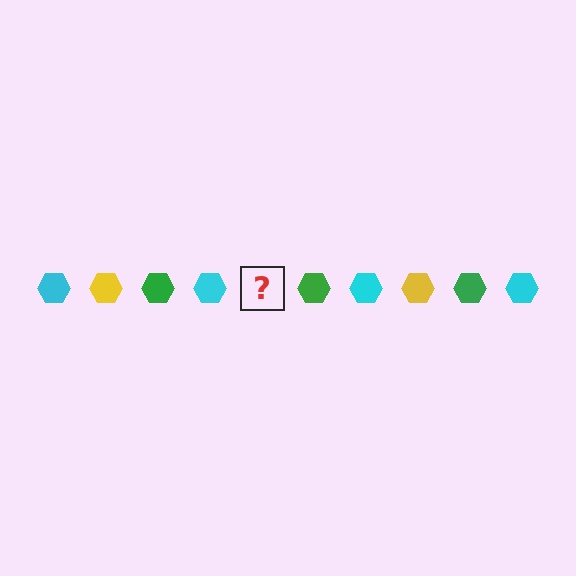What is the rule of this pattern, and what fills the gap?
The rule is that the pattern cycles through cyan, yellow, green hexagons. The gap should be filled with a yellow hexagon.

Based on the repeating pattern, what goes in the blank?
The blank should be a yellow hexagon.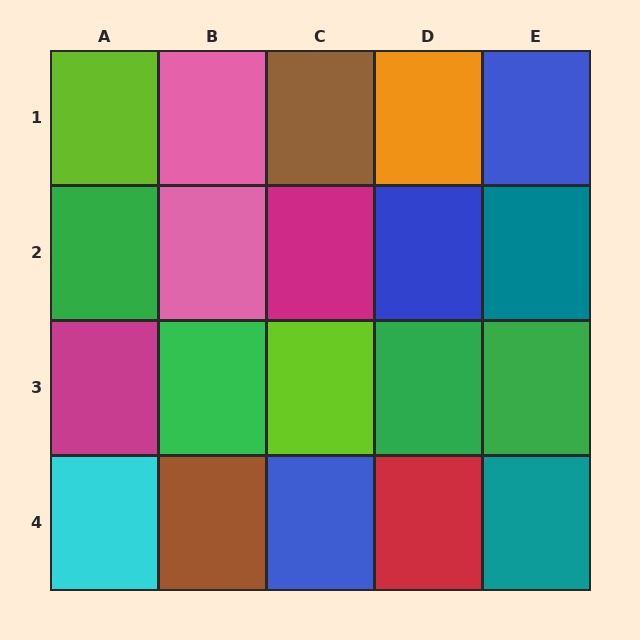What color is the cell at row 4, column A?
Cyan.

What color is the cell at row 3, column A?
Magenta.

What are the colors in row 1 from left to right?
Lime, pink, brown, orange, blue.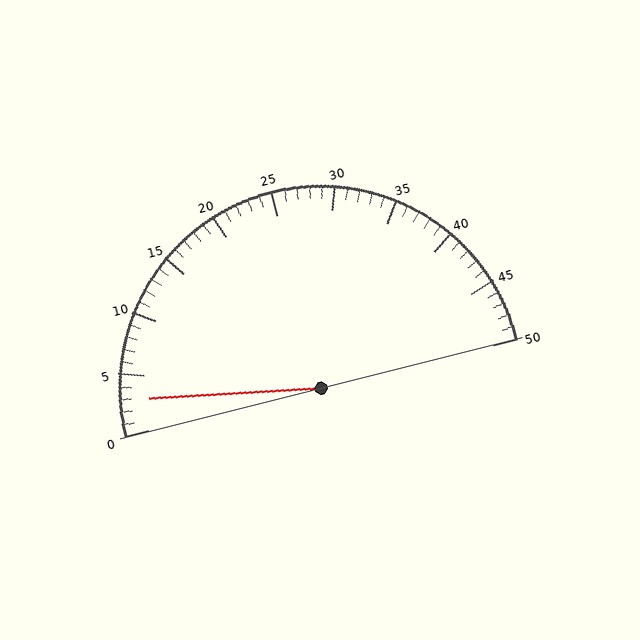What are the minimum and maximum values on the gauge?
The gauge ranges from 0 to 50.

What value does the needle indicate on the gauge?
The needle indicates approximately 3.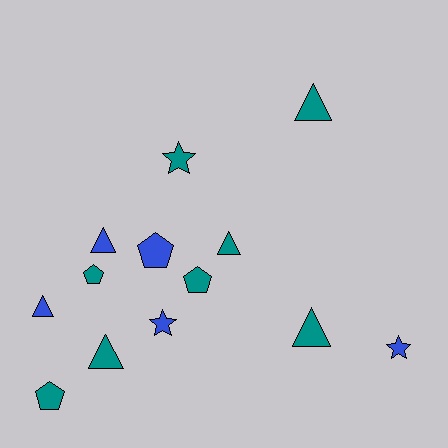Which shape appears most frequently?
Triangle, with 6 objects.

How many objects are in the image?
There are 13 objects.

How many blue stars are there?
There are 2 blue stars.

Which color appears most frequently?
Teal, with 8 objects.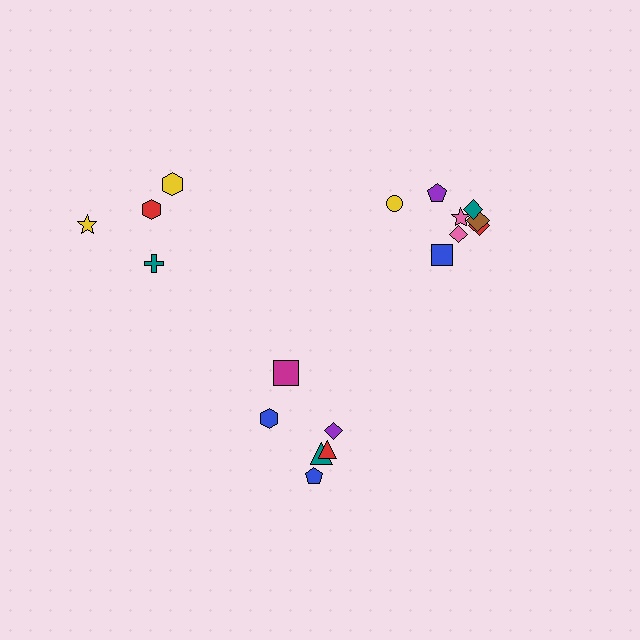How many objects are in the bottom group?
There are 6 objects.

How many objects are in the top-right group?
There are 8 objects.